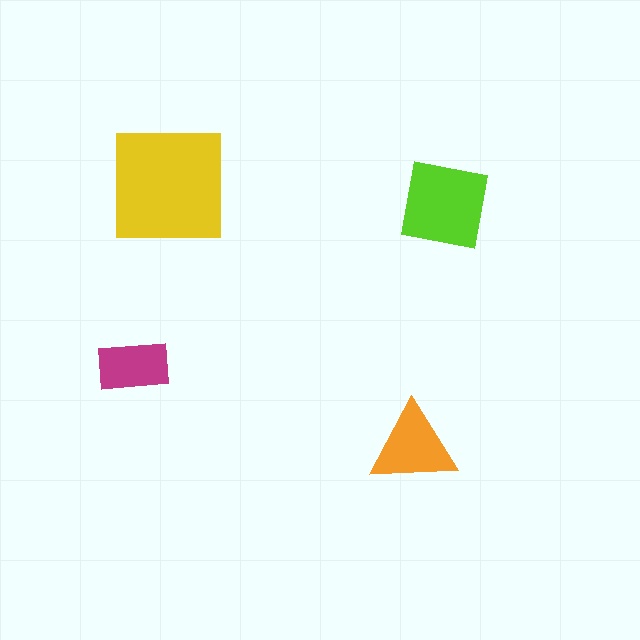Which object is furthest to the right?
The lime square is rightmost.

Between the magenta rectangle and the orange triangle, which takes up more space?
The orange triangle.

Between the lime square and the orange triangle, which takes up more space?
The lime square.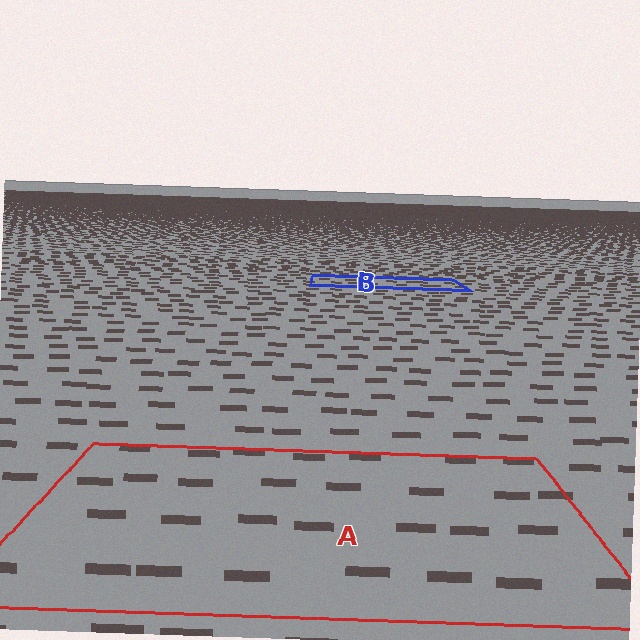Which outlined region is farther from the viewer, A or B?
Region B is farther from the viewer — the texture elements inside it appear smaller and more densely packed.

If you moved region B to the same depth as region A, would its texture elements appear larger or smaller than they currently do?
They would appear larger. At a closer depth, the same texture elements are projected at a bigger on-screen size.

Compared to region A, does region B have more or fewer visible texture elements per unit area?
Region B has more texture elements per unit area — they are packed more densely because it is farther away.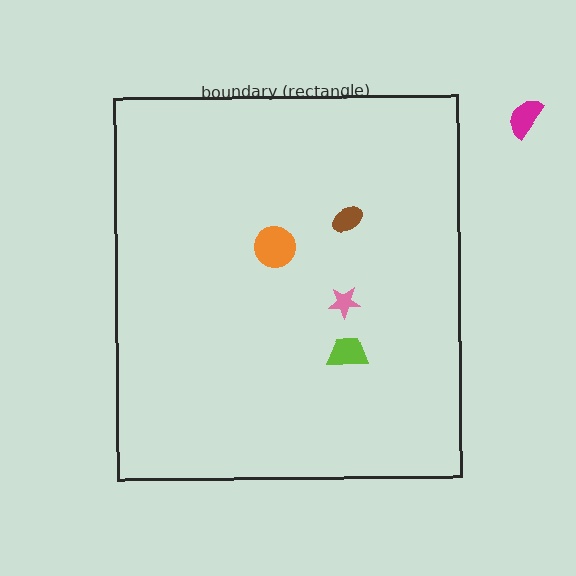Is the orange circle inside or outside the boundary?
Inside.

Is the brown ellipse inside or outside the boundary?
Inside.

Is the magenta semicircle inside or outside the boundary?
Outside.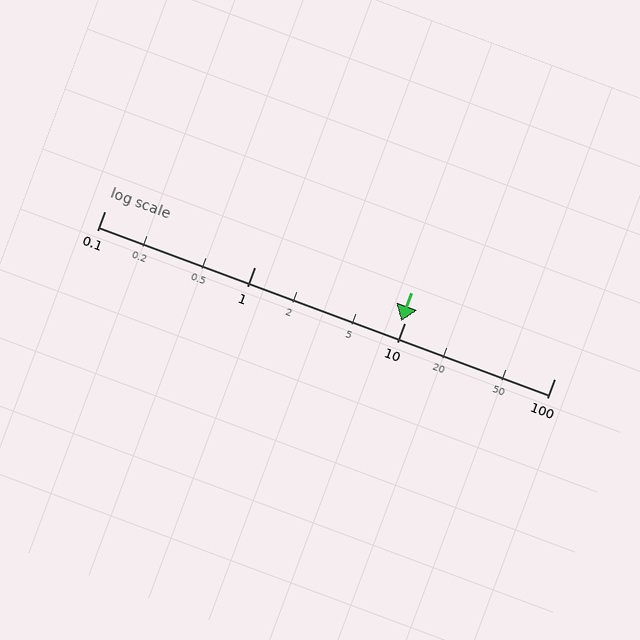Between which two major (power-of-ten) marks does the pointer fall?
The pointer is between 1 and 10.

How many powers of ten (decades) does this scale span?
The scale spans 3 decades, from 0.1 to 100.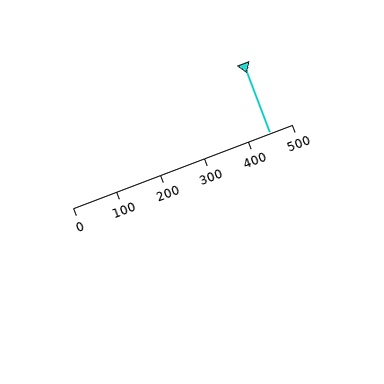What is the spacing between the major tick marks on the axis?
The major ticks are spaced 100 apart.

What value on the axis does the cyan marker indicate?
The marker indicates approximately 450.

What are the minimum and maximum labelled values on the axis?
The axis runs from 0 to 500.